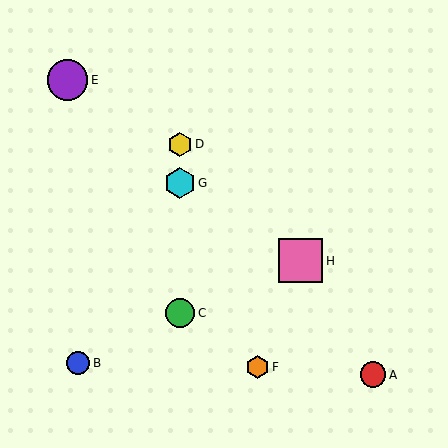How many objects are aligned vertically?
3 objects (C, D, G) are aligned vertically.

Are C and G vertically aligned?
Yes, both are at x≈180.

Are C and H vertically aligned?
No, C is at x≈180 and H is at x≈301.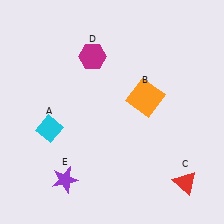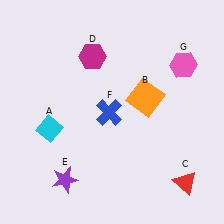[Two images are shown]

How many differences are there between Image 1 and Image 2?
There are 2 differences between the two images.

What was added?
A blue cross (F), a pink hexagon (G) were added in Image 2.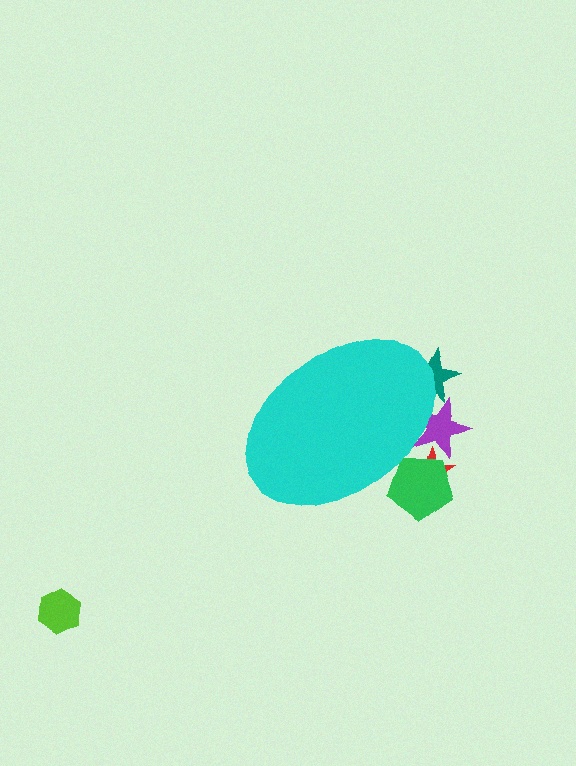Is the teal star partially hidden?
Yes, the teal star is partially hidden behind the cyan ellipse.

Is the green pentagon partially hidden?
Yes, the green pentagon is partially hidden behind the cyan ellipse.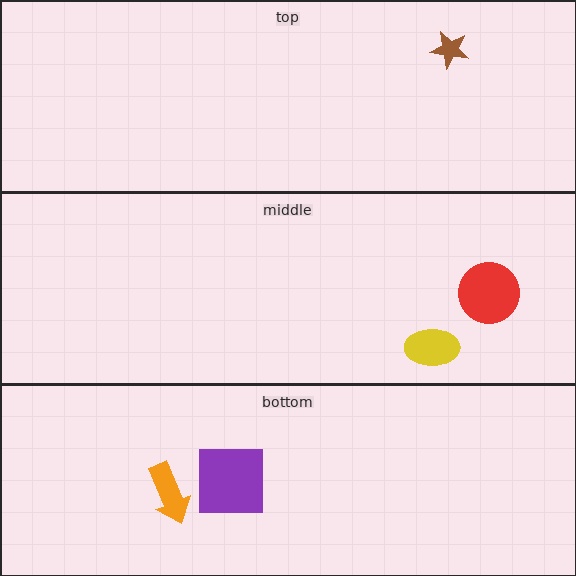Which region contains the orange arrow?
The bottom region.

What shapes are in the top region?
The brown star.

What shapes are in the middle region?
The yellow ellipse, the red circle.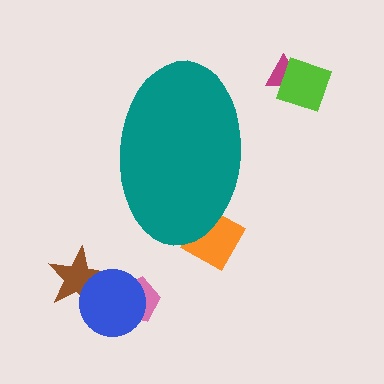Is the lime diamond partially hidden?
No, the lime diamond is fully visible.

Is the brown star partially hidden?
No, the brown star is fully visible.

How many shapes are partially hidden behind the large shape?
1 shape is partially hidden.